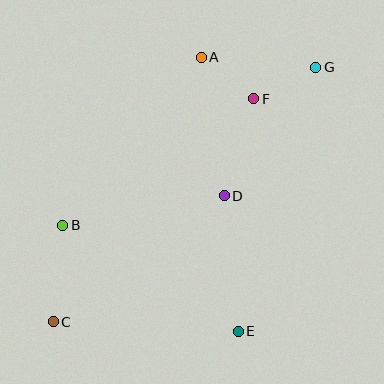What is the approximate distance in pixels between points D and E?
The distance between D and E is approximately 136 pixels.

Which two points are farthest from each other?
Points C and G are farthest from each other.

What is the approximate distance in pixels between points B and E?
The distance between B and E is approximately 205 pixels.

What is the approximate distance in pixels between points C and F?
The distance between C and F is approximately 300 pixels.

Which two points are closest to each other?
Points A and F are closest to each other.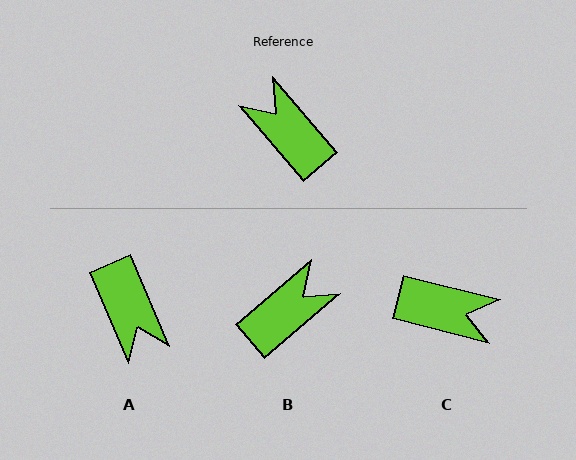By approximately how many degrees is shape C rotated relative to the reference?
Approximately 144 degrees clockwise.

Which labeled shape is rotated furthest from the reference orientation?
A, about 163 degrees away.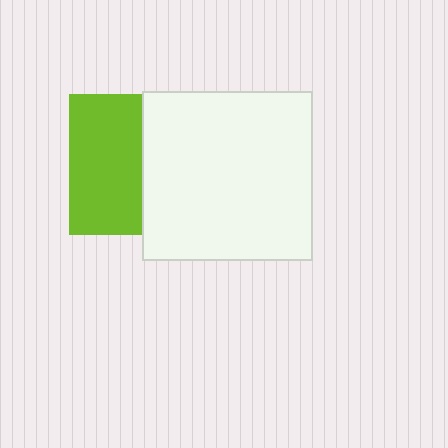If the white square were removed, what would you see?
You would see the complete lime square.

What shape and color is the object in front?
The object in front is a white square.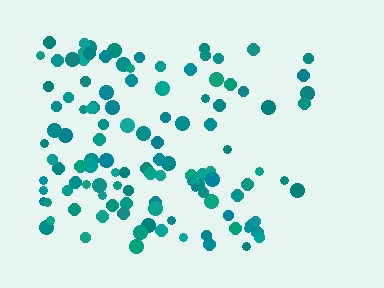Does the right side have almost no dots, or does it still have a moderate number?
Still a moderate number, just noticeably fewer than the left.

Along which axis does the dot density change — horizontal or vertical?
Horizontal.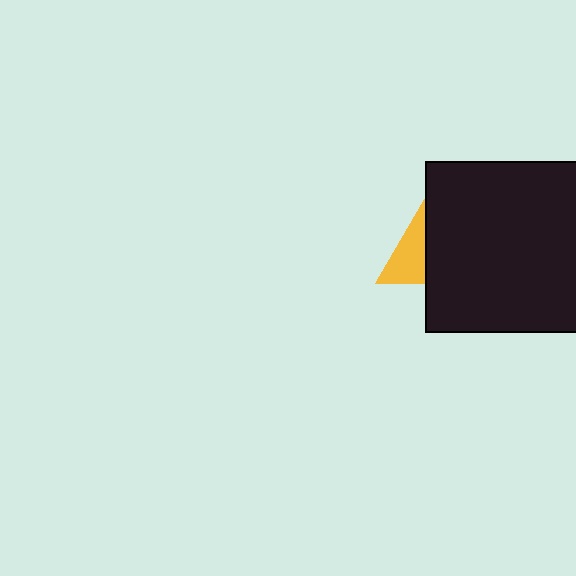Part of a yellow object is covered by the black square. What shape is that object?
It is a triangle.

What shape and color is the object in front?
The object in front is a black square.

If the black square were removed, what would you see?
You would see the complete yellow triangle.